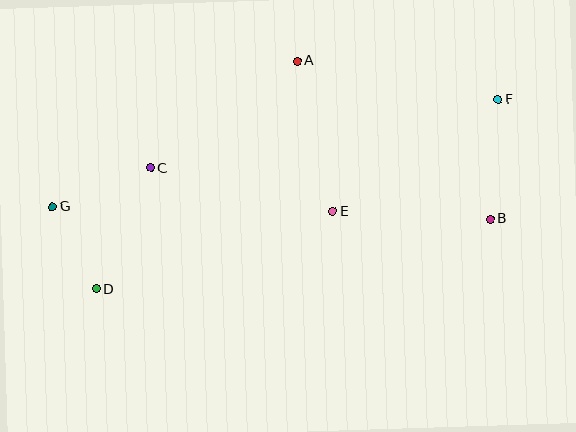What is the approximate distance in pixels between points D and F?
The distance between D and F is approximately 444 pixels.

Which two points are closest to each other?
Points D and G are closest to each other.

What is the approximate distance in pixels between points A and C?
The distance between A and C is approximately 182 pixels.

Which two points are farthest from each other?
Points F and G are farthest from each other.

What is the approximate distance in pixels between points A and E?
The distance between A and E is approximately 155 pixels.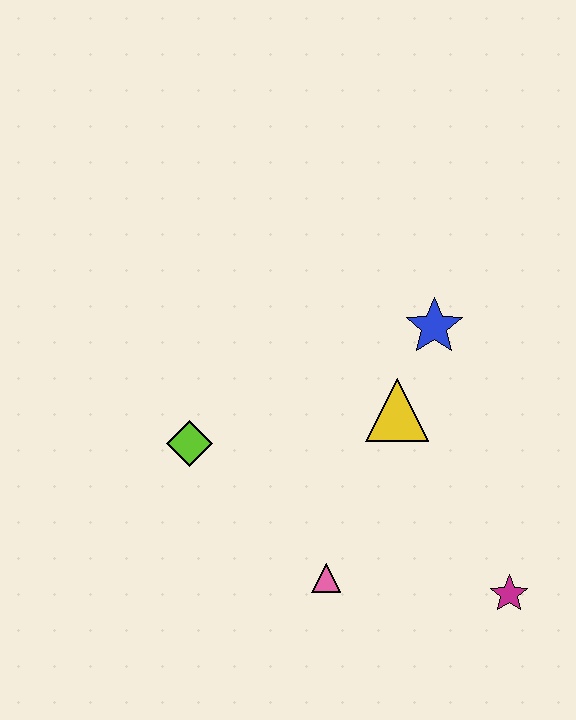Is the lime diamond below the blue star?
Yes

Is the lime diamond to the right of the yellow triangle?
No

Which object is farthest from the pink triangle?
The blue star is farthest from the pink triangle.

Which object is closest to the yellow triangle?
The blue star is closest to the yellow triangle.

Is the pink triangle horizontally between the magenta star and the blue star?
No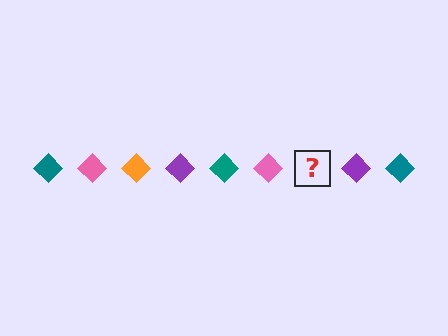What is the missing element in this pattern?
The missing element is an orange diamond.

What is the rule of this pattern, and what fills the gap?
The rule is that the pattern cycles through teal, pink, orange, purple diamonds. The gap should be filled with an orange diamond.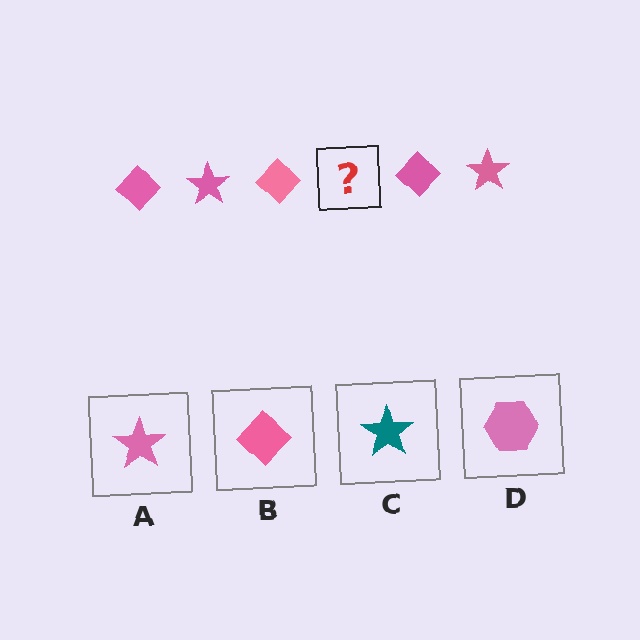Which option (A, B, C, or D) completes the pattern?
A.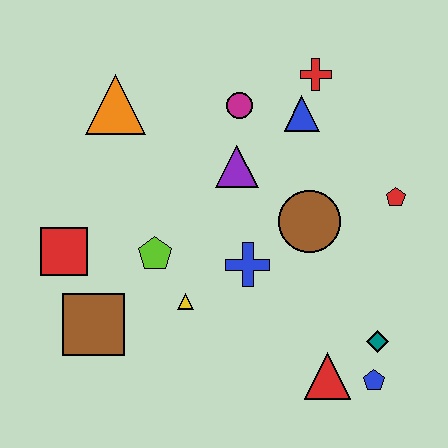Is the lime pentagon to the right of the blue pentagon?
No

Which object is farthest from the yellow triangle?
The red cross is farthest from the yellow triangle.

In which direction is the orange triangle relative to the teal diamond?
The orange triangle is to the left of the teal diamond.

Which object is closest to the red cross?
The blue triangle is closest to the red cross.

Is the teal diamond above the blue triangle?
No